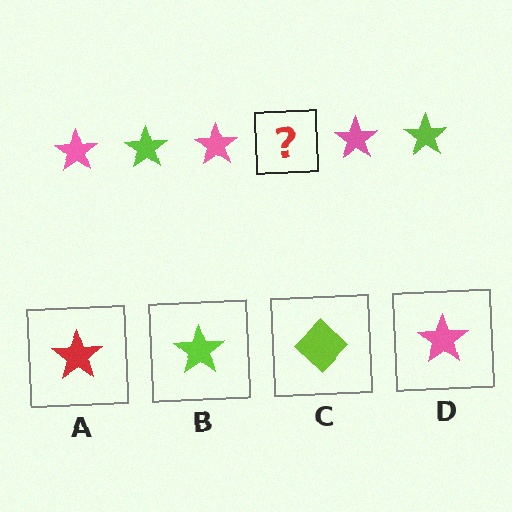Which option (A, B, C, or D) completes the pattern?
B.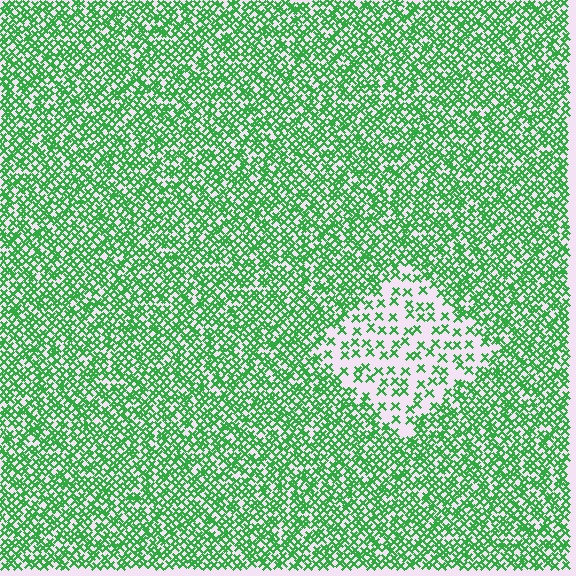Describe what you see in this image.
The image contains small green elements arranged at two different densities. A diamond-shaped region is visible where the elements are less densely packed than the surrounding area.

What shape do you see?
I see a diamond.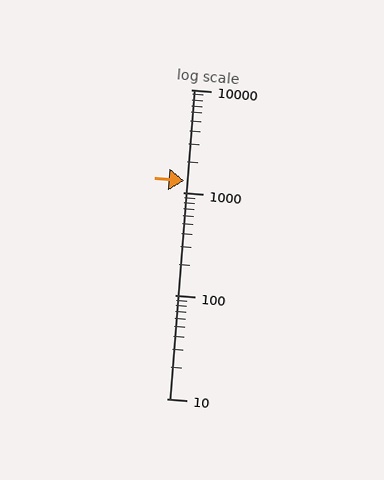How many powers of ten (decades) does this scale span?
The scale spans 3 decades, from 10 to 10000.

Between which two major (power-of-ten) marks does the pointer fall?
The pointer is between 1000 and 10000.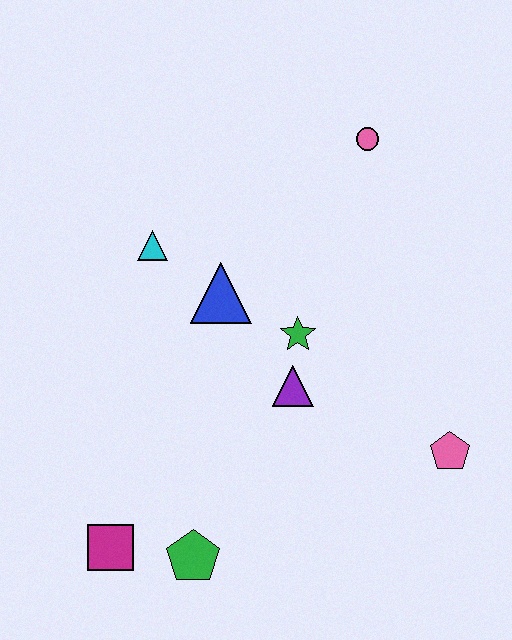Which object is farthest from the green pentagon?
The pink circle is farthest from the green pentagon.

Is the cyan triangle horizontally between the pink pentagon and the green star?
No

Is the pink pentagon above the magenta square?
Yes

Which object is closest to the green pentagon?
The magenta square is closest to the green pentagon.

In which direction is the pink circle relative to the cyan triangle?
The pink circle is to the right of the cyan triangle.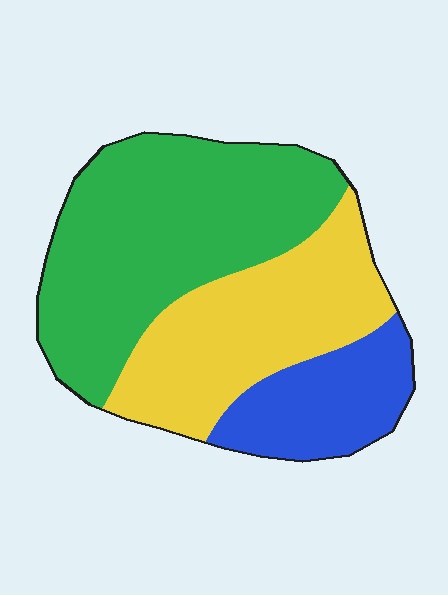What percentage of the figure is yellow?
Yellow takes up between a quarter and a half of the figure.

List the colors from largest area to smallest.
From largest to smallest: green, yellow, blue.